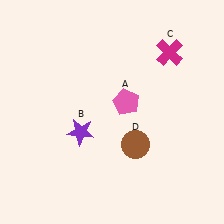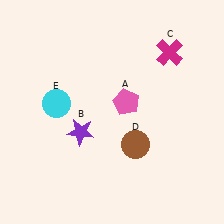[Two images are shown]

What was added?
A cyan circle (E) was added in Image 2.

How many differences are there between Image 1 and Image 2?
There is 1 difference between the two images.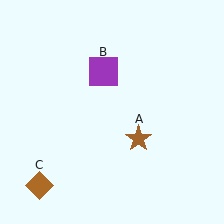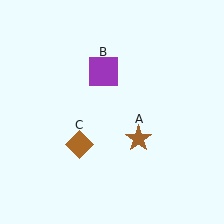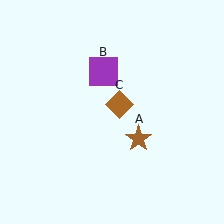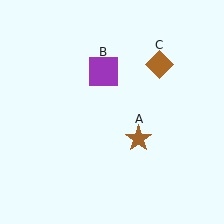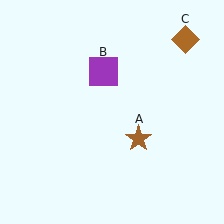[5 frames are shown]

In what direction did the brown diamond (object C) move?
The brown diamond (object C) moved up and to the right.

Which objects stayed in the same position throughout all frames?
Brown star (object A) and purple square (object B) remained stationary.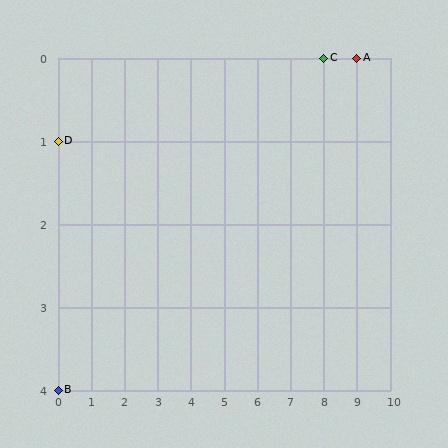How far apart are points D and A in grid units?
Points D and A are 9 columns and 1 row apart (about 9.1 grid units diagonally).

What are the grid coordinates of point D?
Point D is at grid coordinates (0, 1).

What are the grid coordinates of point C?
Point C is at grid coordinates (8, 0).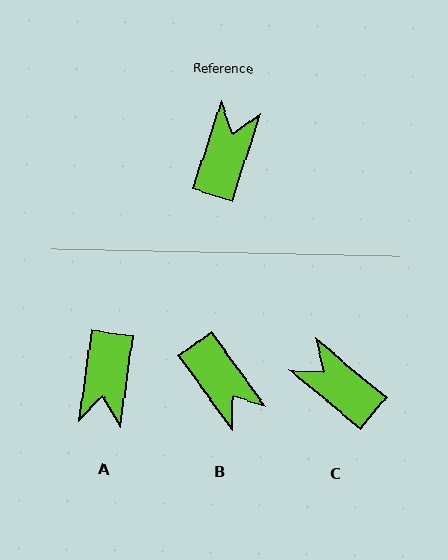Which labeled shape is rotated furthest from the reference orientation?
A, about 170 degrees away.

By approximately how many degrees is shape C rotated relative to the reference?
Approximately 68 degrees counter-clockwise.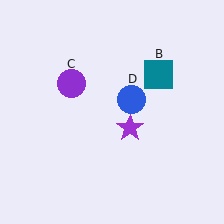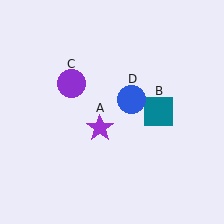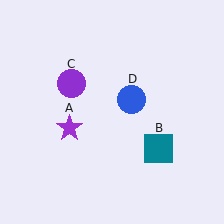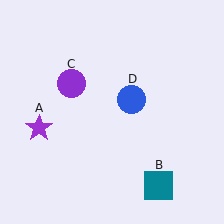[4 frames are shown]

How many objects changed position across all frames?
2 objects changed position: purple star (object A), teal square (object B).